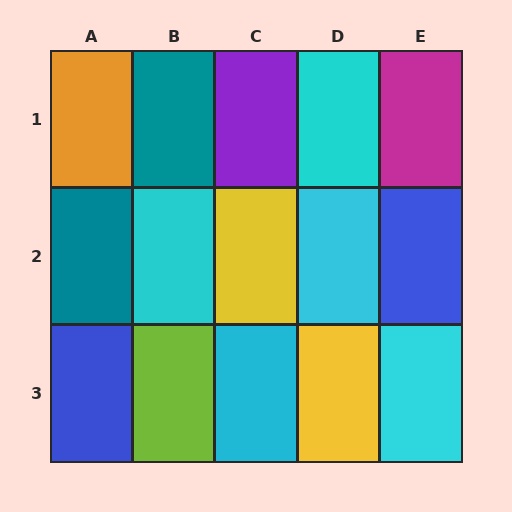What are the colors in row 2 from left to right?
Teal, cyan, yellow, cyan, blue.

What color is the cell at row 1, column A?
Orange.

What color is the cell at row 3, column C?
Cyan.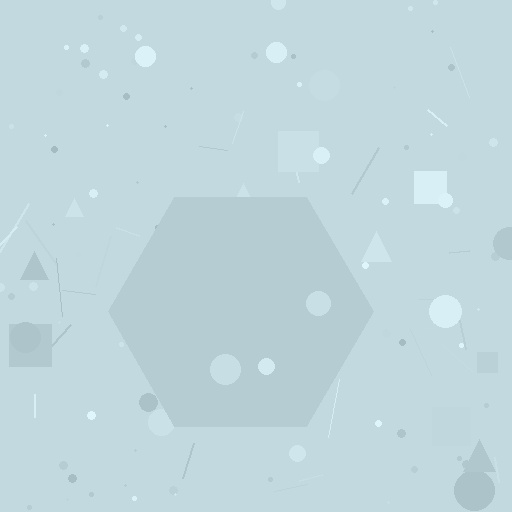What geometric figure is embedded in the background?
A hexagon is embedded in the background.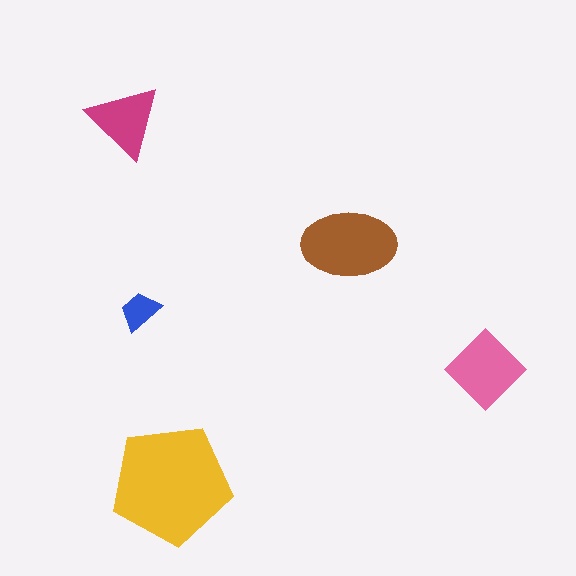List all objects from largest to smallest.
The yellow pentagon, the brown ellipse, the pink diamond, the magenta triangle, the blue trapezoid.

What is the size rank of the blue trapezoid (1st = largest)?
5th.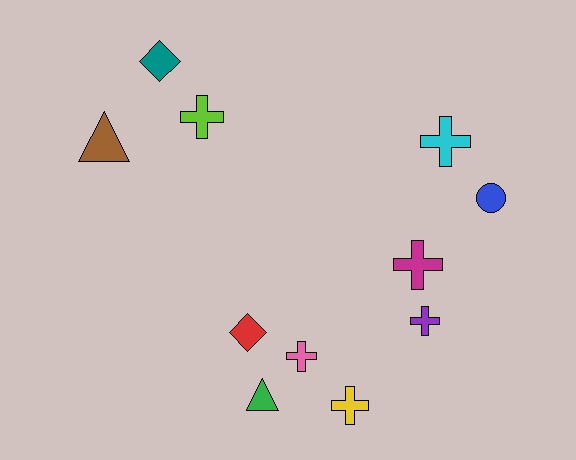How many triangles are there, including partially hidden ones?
There are 2 triangles.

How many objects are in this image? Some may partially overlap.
There are 11 objects.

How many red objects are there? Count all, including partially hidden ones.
There is 1 red object.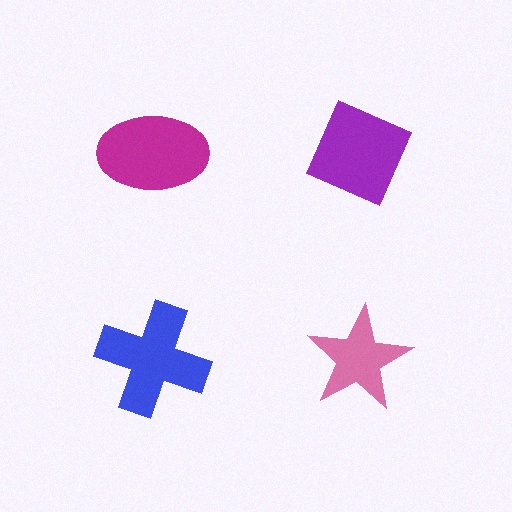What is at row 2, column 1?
A blue cross.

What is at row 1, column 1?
A magenta ellipse.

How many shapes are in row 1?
2 shapes.